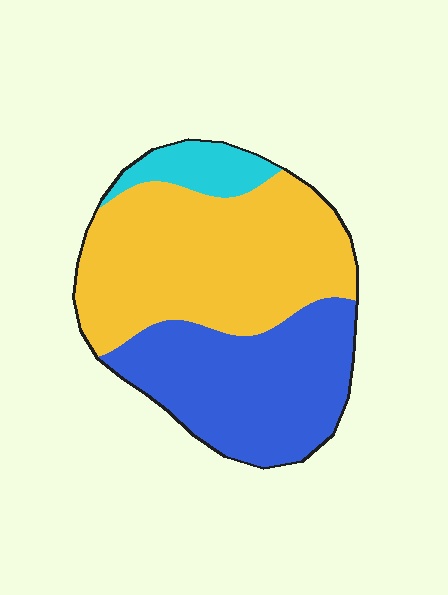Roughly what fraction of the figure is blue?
Blue takes up about two fifths (2/5) of the figure.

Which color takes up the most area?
Yellow, at roughly 50%.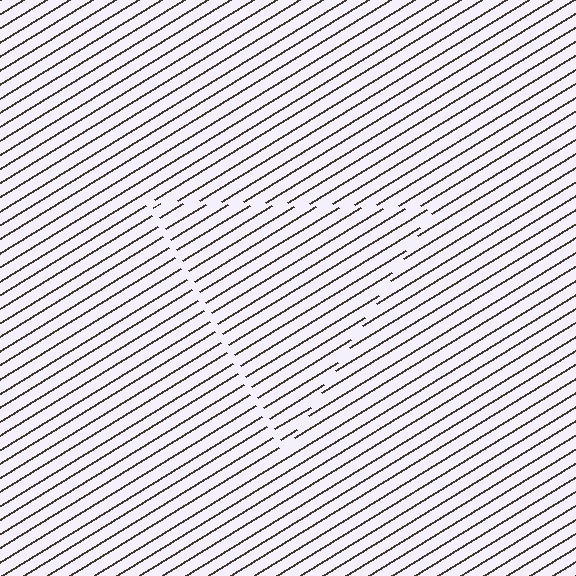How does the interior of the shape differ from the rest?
The interior of the shape contains the same grating, shifted by half a period — the contour is defined by the phase discontinuity where line-ends from the inner and outer gratings abut.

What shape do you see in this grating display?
An illusory triangle. The interior of the shape contains the same grating, shifted by half a period — the contour is defined by the phase discontinuity where line-ends from the inner and outer gratings abut.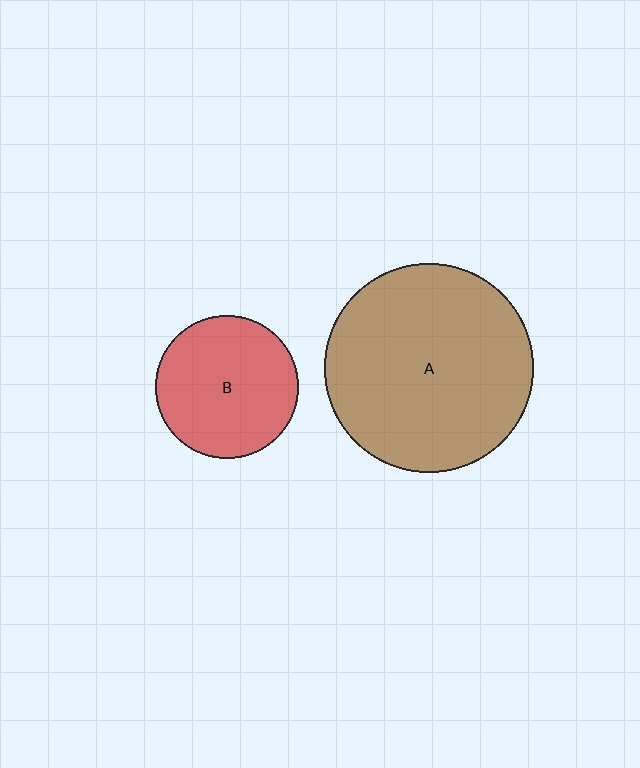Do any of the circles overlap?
No, none of the circles overlap.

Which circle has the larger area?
Circle A (brown).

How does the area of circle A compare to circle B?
Approximately 2.1 times.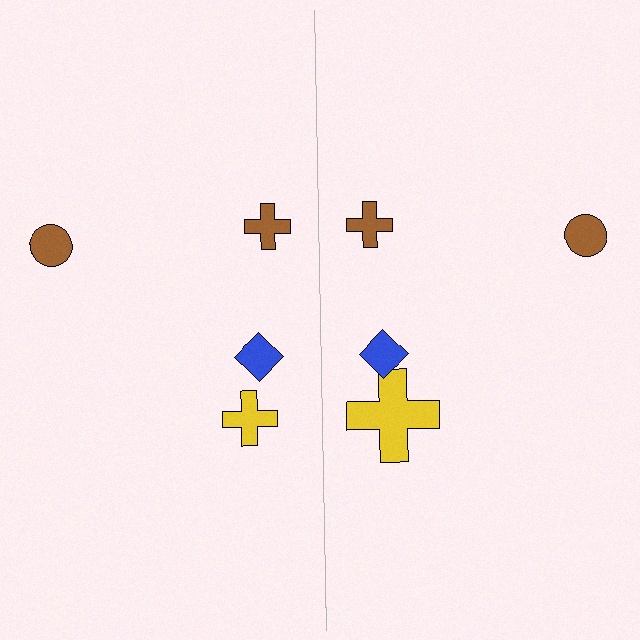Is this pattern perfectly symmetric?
No, the pattern is not perfectly symmetric. The yellow cross on the right side has a different size than its mirror counterpart.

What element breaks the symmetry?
The yellow cross on the right side has a different size than its mirror counterpart.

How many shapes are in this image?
There are 8 shapes in this image.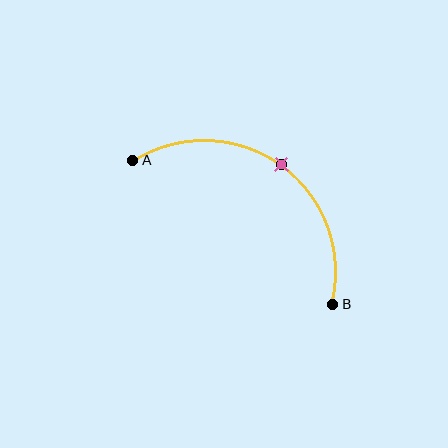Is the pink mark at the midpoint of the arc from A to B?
Yes. The pink mark lies on the arc at equal arc-length from both A and B — it is the arc midpoint.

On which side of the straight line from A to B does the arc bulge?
The arc bulges above and to the right of the straight line connecting A and B.